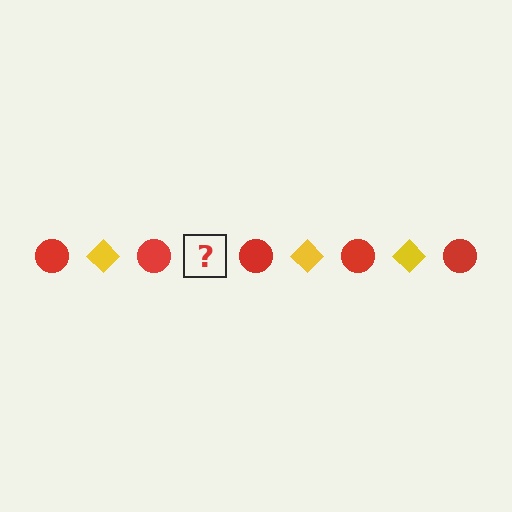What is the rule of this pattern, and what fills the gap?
The rule is that the pattern alternates between red circle and yellow diamond. The gap should be filled with a yellow diamond.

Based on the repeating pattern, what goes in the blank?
The blank should be a yellow diamond.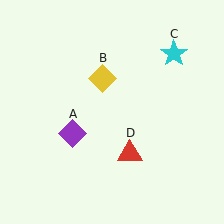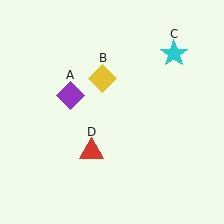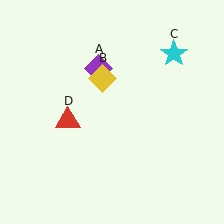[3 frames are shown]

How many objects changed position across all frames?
2 objects changed position: purple diamond (object A), red triangle (object D).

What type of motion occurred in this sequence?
The purple diamond (object A), red triangle (object D) rotated clockwise around the center of the scene.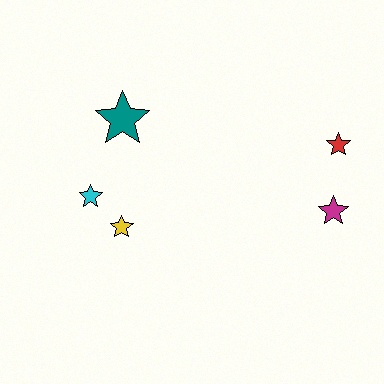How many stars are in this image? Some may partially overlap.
There are 5 stars.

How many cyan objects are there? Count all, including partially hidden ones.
There is 1 cyan object.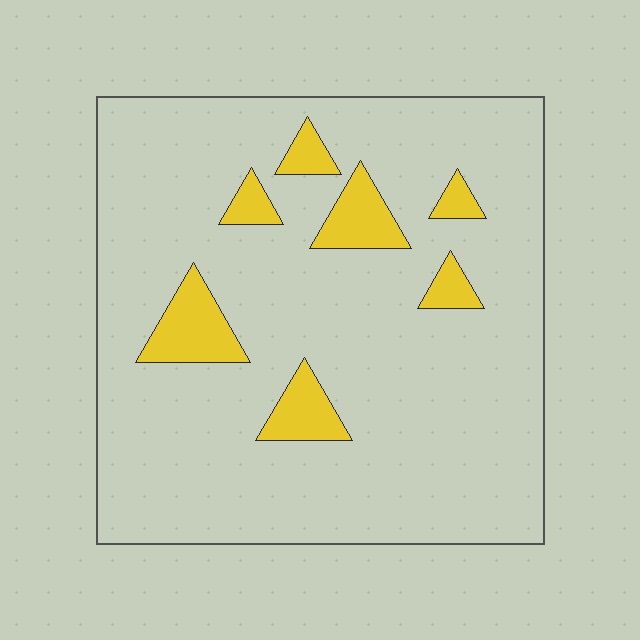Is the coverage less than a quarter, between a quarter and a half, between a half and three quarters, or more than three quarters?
Less than a quarter.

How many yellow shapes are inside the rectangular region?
7.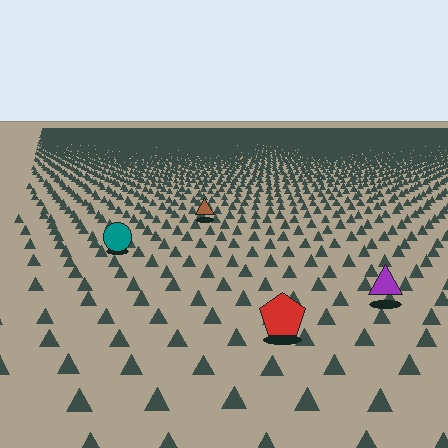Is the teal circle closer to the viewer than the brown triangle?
Yes. The teal circle is closer — you can tell from the texture gradient: the ground texture is coarser near it.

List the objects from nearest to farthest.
From nearest to farthest: the red pentagon, the purple triangle, the teal circle, the brown triangle.